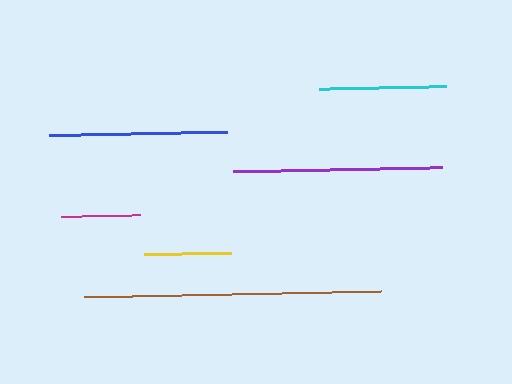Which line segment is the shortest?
The magenta line is the shortest at approximately 79 pixels.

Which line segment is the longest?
The brown line is the longest at approximately 296 pixels.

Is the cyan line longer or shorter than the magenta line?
The cyan line is longer than the magenta line.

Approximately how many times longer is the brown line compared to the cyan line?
The brown line is approximately 2.3 times the length of the cyan line.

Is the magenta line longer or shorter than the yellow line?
The yellow line is longer than the magenta line.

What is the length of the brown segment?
The brown segment is approximately 296 pixels long.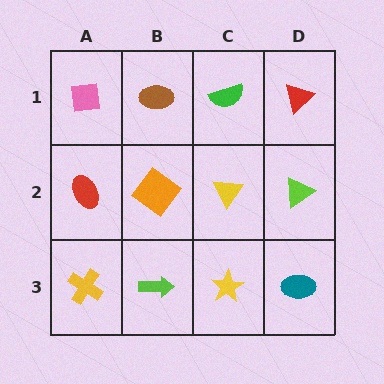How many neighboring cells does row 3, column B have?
3.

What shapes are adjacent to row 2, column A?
A pink square (row 1, column A), a yellow cross (row 3, column A), an orange diamond (row 2, column B).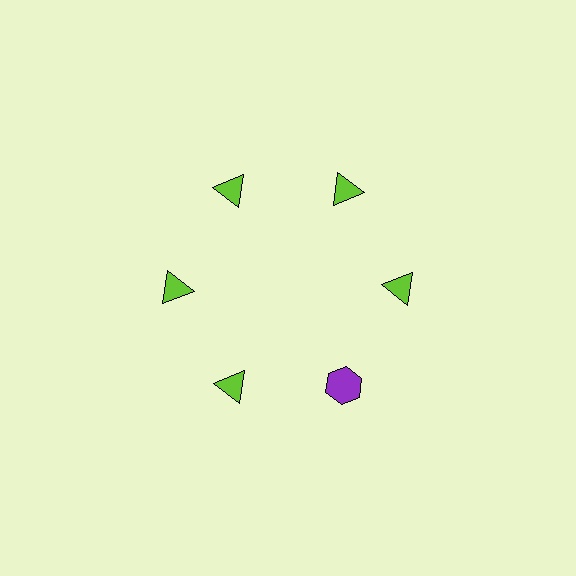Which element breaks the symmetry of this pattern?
The purple hexagon at roughly the 5 o'clock position breaks the symmetry. All other shapes are lime triangles.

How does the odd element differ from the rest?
It differs in both color (purple instead of lime) and shape (hexagon instead of triangle).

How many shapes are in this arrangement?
There are 6 shapes arranged in a ring pattern.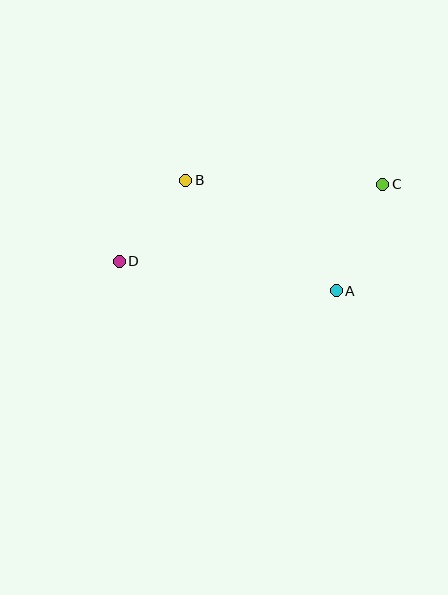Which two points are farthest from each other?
Points C and D are farthest from each other.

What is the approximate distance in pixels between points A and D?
The distance between A and D is approximately 219 pixels.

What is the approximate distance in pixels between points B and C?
The distance between B and C is approximately 197 pixels.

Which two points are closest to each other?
Points B and D are closest to each other.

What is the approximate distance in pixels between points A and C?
The distance between A and C is approximately 116 pixels.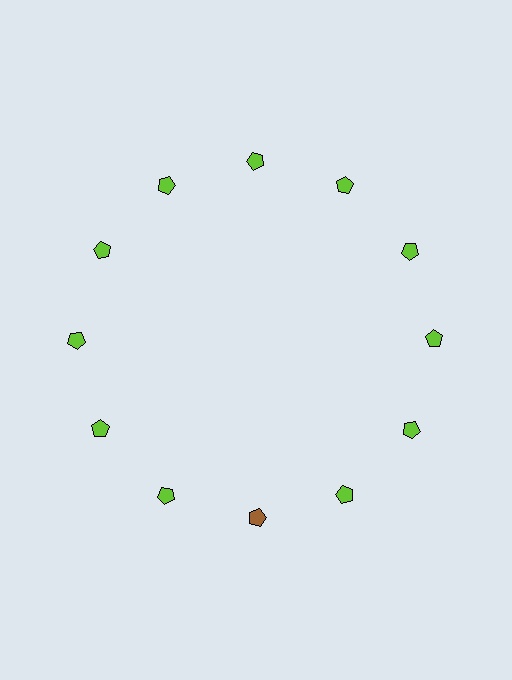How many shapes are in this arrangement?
There are 12 shapes arranged in a ring pattern.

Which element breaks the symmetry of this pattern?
The brown pentagon at roughly the 6 o'clock position breaks the symmetry. All other shapes are lime pentagons.